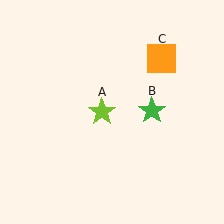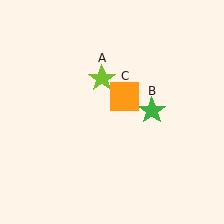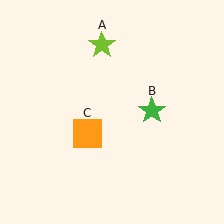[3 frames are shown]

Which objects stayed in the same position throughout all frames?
Green star (object B) remained stationary.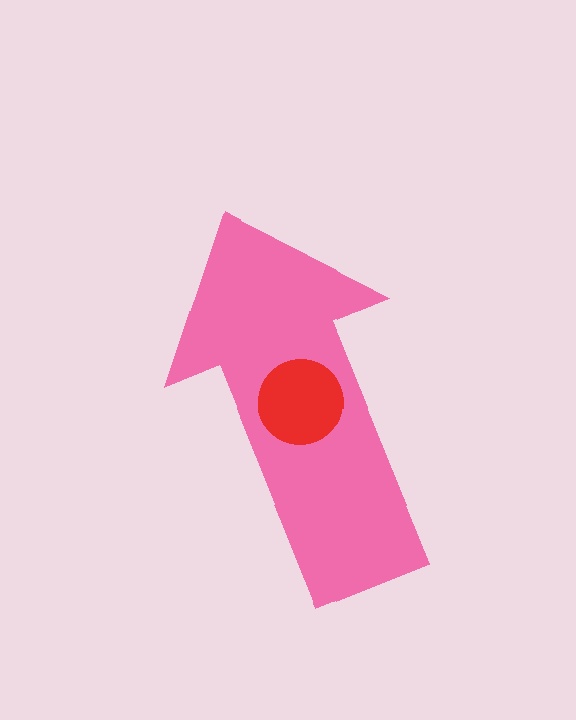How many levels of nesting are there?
2.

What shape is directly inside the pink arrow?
The red circle.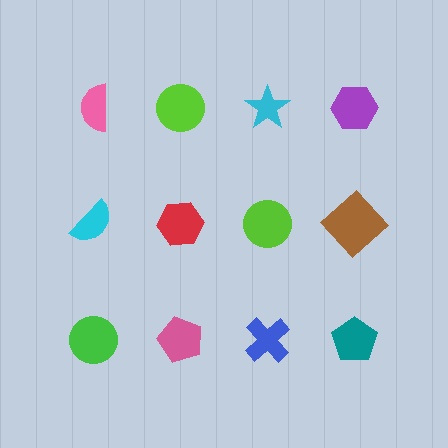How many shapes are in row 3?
4 shapes.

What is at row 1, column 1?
A pink semicircle.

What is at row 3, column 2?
A pink pentagon.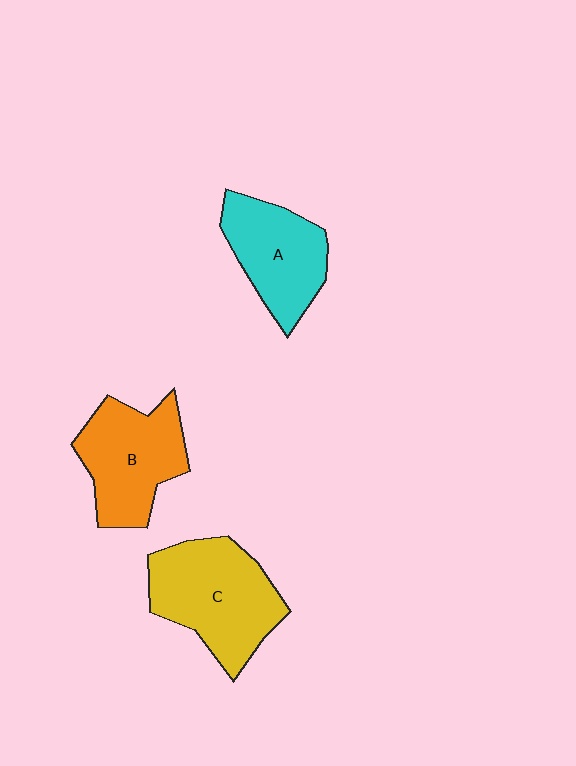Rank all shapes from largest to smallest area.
From largest to smallest: C (yellow), B (orange), A (cyan).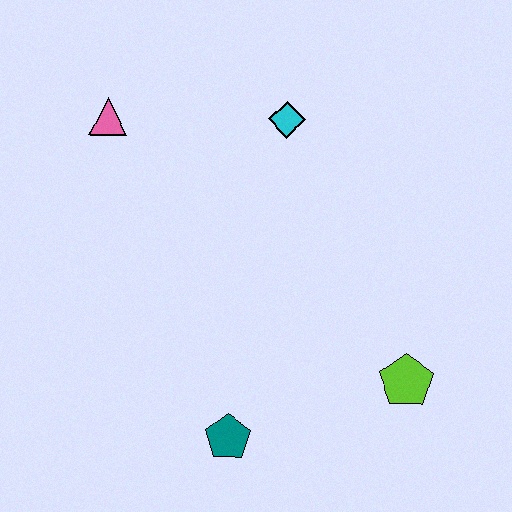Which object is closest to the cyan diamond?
The pink triangle is closest to the cyan diamond.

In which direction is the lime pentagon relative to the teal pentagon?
The lime pentagon is to the right of the teal pentagon.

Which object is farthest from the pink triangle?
The lime pentagon is farthest from the pink triangle.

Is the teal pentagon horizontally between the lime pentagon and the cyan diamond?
No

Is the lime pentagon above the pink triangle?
No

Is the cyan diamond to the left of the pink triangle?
No